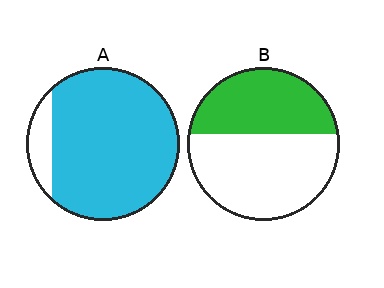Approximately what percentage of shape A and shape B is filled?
A is approximately 90% and B is approximately 40%.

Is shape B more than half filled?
No.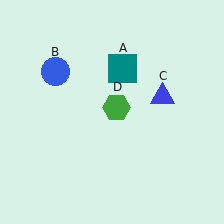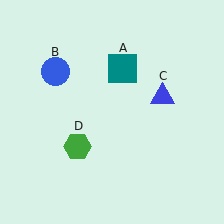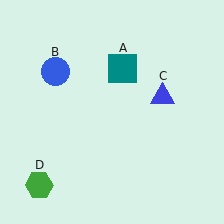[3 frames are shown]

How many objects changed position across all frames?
1 object changed position: green hexagon (object D).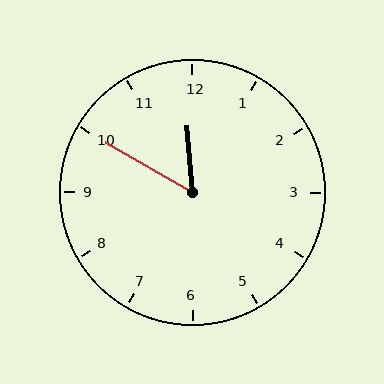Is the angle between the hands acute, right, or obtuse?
It is acute.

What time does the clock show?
11:50.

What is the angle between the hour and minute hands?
Approximately 55 degrees.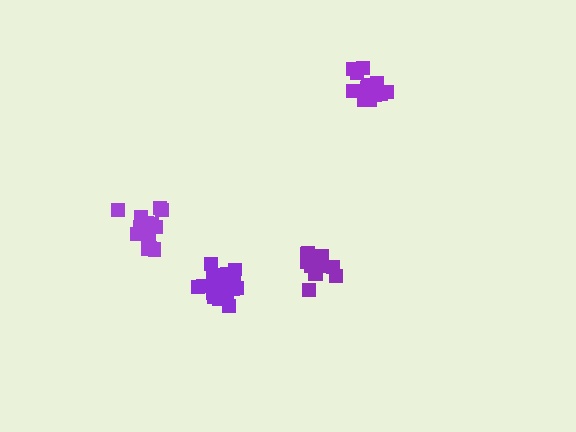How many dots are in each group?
Group 1: 20 dots, Group 2: 15 dots, Group 3: 17 dots, Group 4: 15 dots (67 total).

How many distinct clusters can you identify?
There are 4 distinct clusters.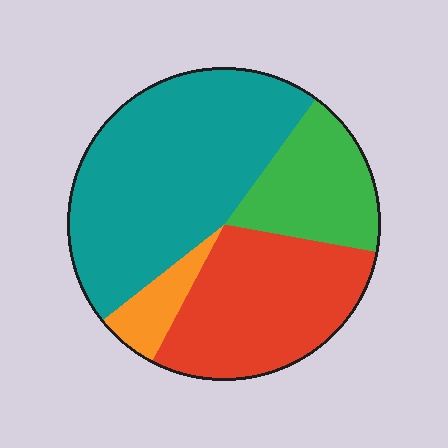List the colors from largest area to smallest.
From largest to smallest: teal, red, green, orange.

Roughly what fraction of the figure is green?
Green covers roughly 20% of the figure.